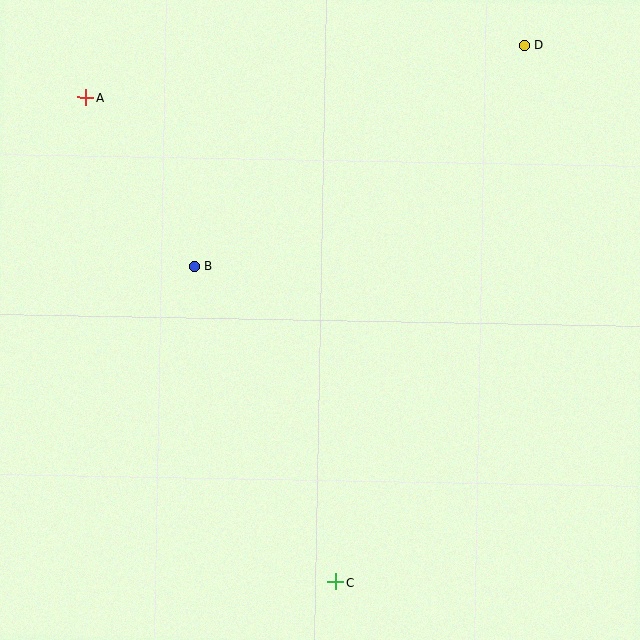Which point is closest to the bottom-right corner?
Point C is closest to the bottom-right corner.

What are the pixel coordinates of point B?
Point B is at (194, 266).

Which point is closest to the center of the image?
Point B at (194, 266) is closest to the center.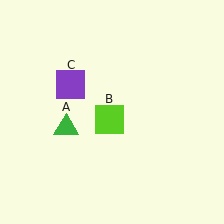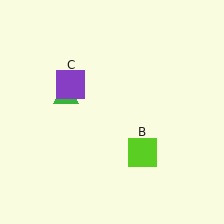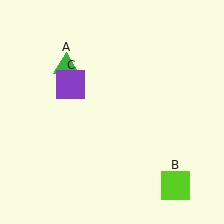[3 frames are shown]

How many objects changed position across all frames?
2 objects changed position: green triangle (object A), lime square (object B).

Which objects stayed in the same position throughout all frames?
Purple square (object C) remained stationary.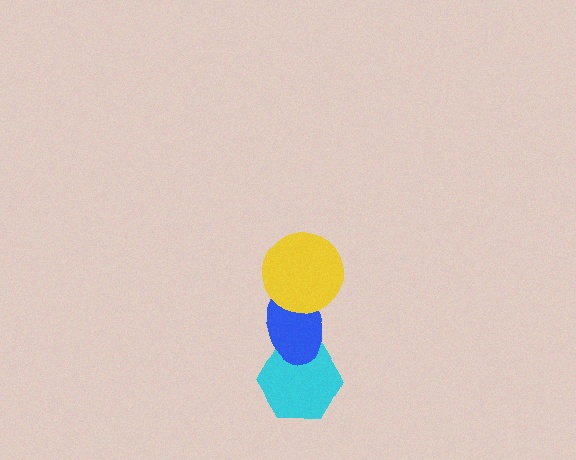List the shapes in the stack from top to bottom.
From top to bottom: the yellow circle, the blue ellipse, the cyan hexagon.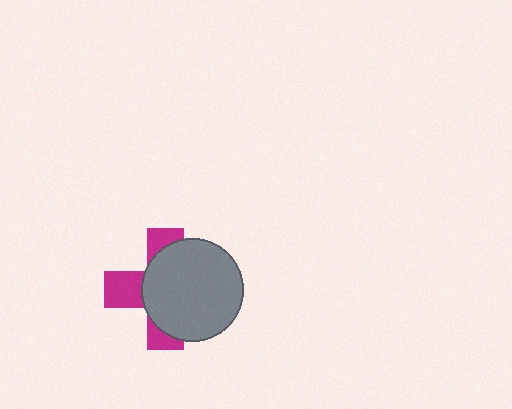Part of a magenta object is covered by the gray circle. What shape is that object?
It is a cross.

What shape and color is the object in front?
The object in front is a gray circle.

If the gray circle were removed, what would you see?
You would see the complete magenta cross.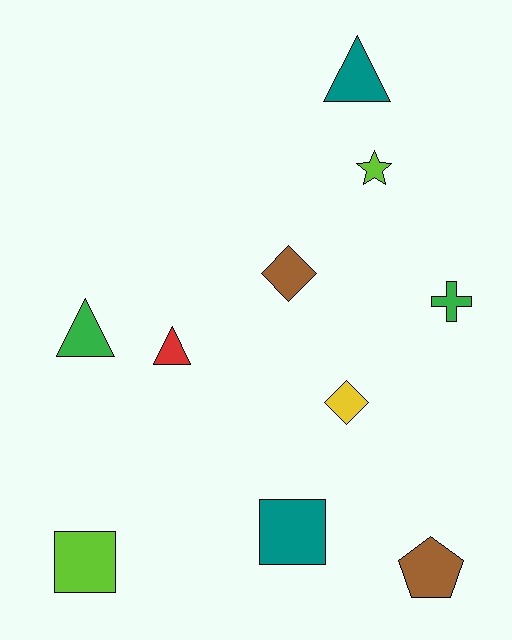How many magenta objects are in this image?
There are no magenta objects.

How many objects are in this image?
There are 10 objects.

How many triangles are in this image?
There are 3 triangles.